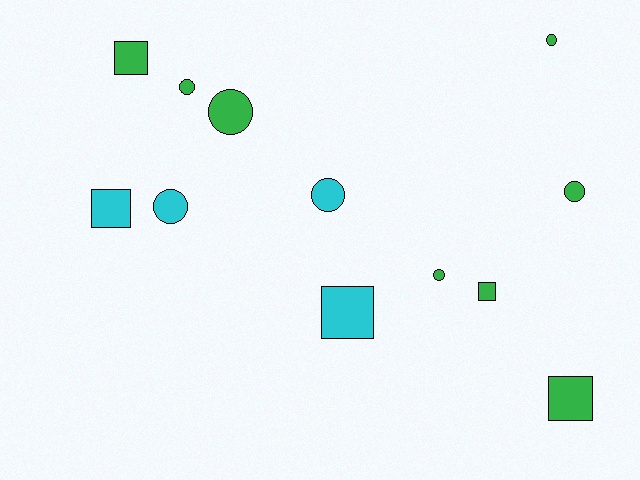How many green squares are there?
There are 3 green squares.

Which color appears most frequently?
Green, with 8 objects.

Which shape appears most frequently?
Circle, with 7 objects.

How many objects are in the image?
There are 12 objects.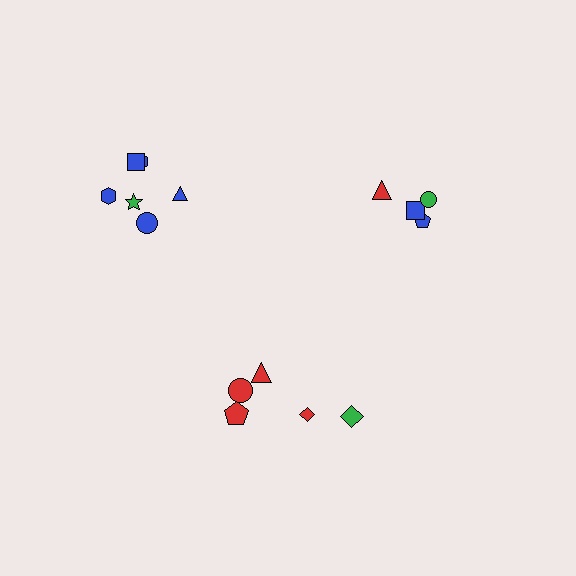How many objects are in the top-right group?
There are 4 objects.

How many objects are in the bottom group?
There are 5 objects.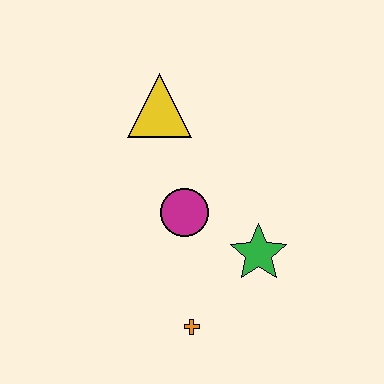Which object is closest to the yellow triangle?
The magenta circle is closest to the yellow triangle.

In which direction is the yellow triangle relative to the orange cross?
The yellow triangle is above the orange cross.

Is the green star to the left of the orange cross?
No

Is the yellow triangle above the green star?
Yes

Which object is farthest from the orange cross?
The yellow triangle is farthest from the orange cross.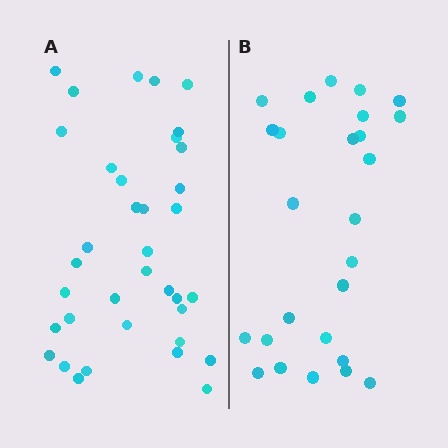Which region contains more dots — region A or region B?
Region A (the left region) has more dots.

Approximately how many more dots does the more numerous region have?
Region A has roughly 10 or so more dots than region B.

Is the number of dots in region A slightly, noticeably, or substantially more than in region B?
Region A has noticeably more, but not dramatically so. The ratio is roughly 1.4 to 1.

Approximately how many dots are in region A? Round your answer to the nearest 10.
About 40 dots. (The exact count is 36, which rounds to 40.)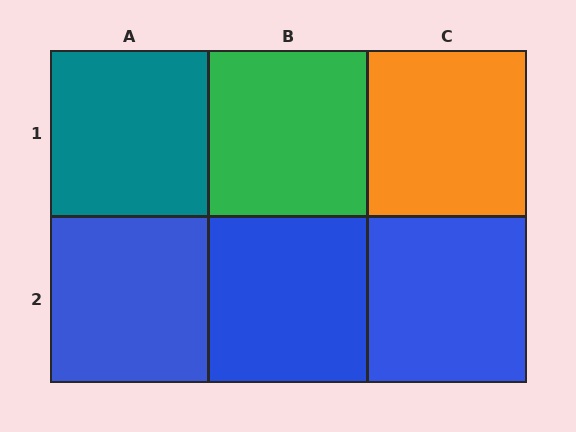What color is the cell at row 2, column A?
Blue.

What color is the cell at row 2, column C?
Blue.